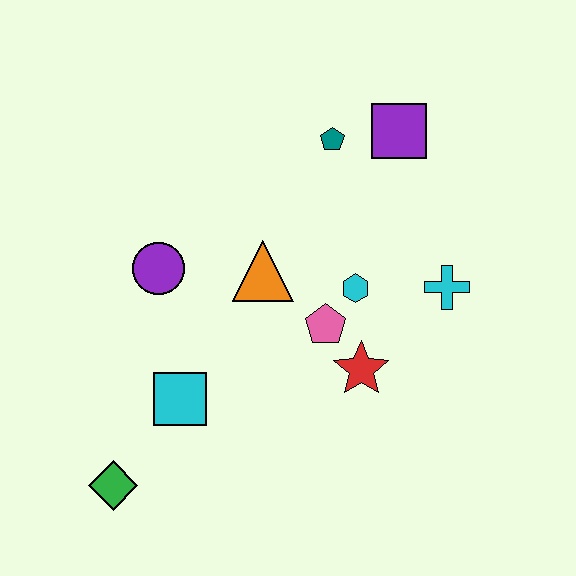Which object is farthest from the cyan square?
The purple square is farthest from the cyan square.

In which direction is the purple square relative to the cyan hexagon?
The purple square is above the cyan hexagon.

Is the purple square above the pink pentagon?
Yes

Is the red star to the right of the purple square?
No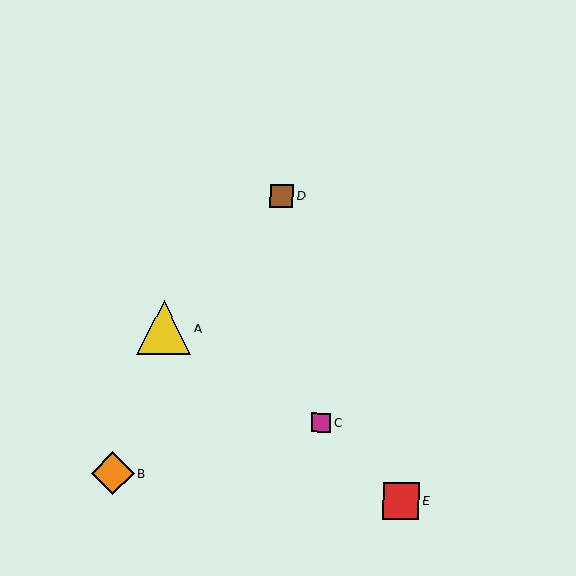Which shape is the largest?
The yellow triangle (labeled A) is the largest.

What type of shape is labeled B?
Shape B is an orange diamond.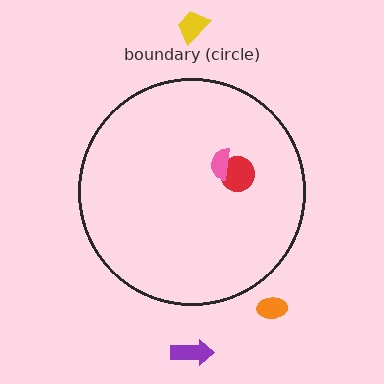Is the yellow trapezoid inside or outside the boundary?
Outside.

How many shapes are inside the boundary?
2 inside, 3 outside.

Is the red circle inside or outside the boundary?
Inside.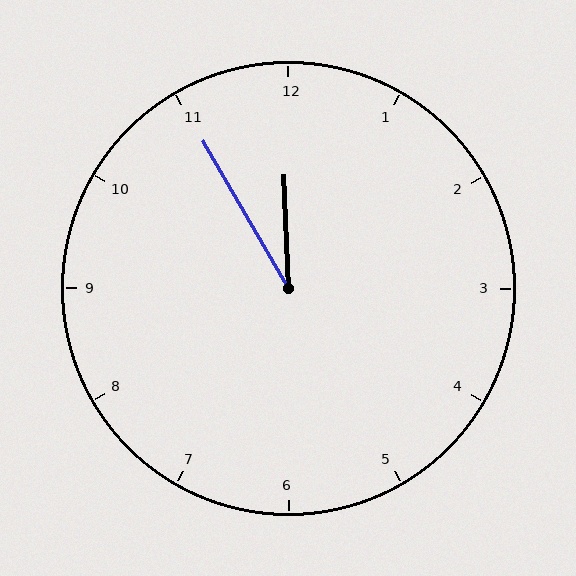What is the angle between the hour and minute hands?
Approximately 28 degrees.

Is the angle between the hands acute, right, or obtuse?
It is acute.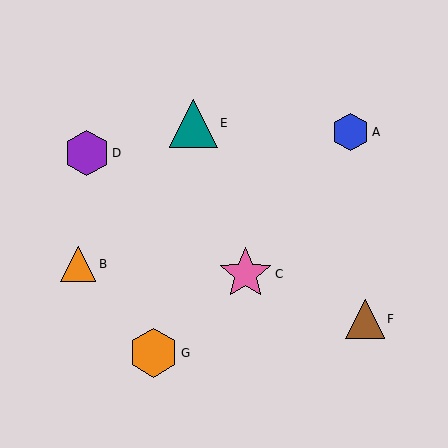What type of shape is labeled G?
Shape G is an orange hexagon.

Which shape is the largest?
The pink star (labeled C) is the largest.